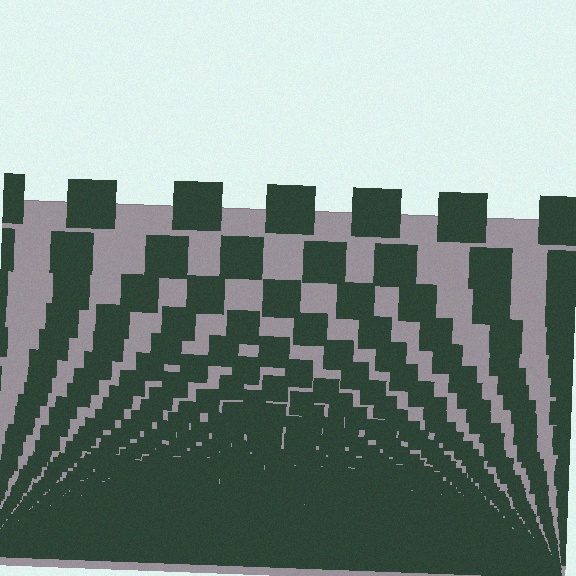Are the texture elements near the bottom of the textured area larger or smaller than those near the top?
Smaller. The gradient is inverted — elements near the bottom are smaller and denser.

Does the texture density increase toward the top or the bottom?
Density increases toward the bottom.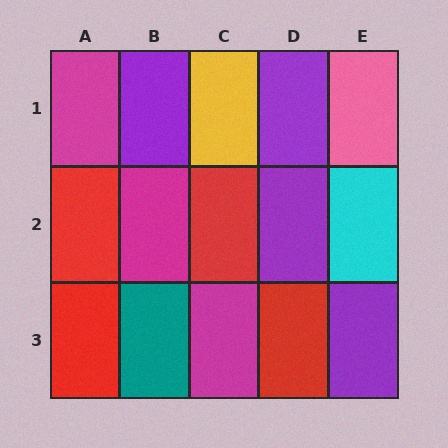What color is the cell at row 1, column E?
Pink.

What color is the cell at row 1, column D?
Purple.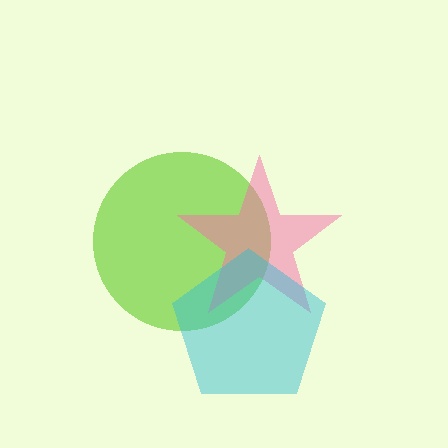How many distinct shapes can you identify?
There are 3 distinct shapes: a lime circle, a pink star, a cyan pentagon.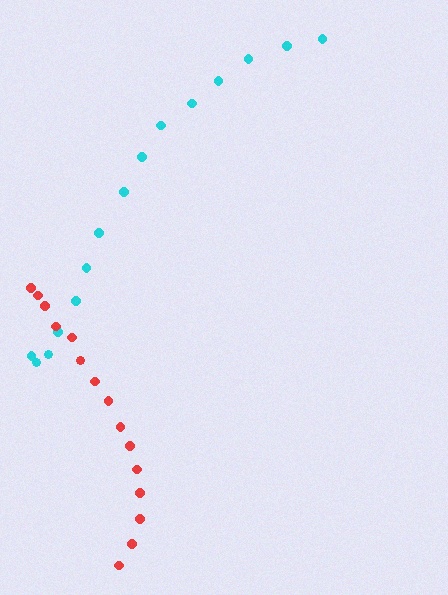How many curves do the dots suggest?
There are 2 distinct paths.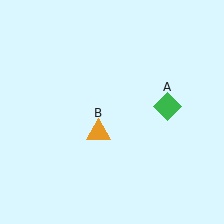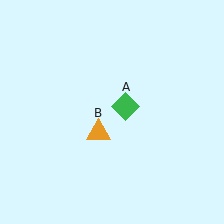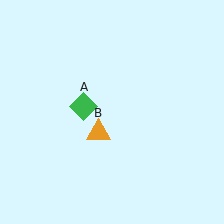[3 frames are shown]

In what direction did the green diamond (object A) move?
The green diamond (object A) moved left.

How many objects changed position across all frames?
1 object changed position: green diamond (object A).